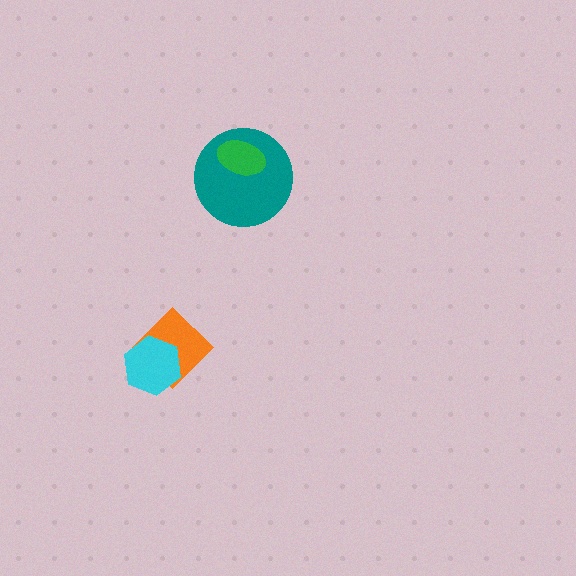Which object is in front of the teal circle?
The green ellipse is in front of the teal circle.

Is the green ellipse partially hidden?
No, no other shape covers it.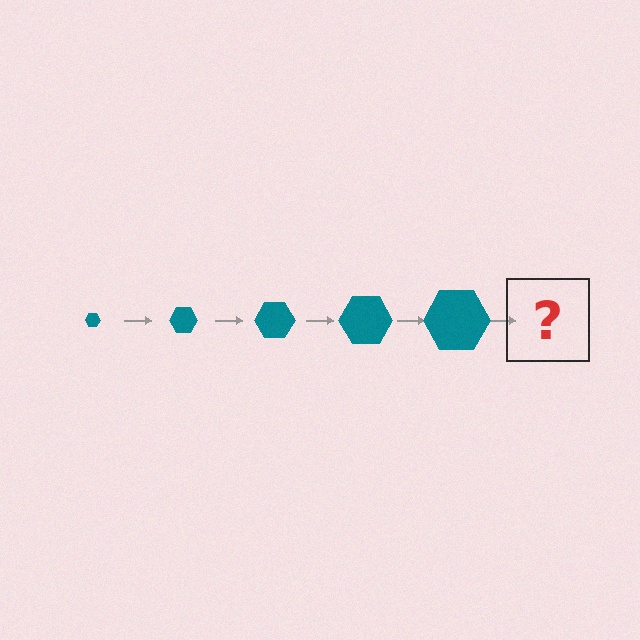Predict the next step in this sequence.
The next step is a teal hexagon, larger than the previous one.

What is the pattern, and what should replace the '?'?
The pattern is that the hexagon gets progressively larger each step. The '?' should be a teal hexagon, larger than the previous one.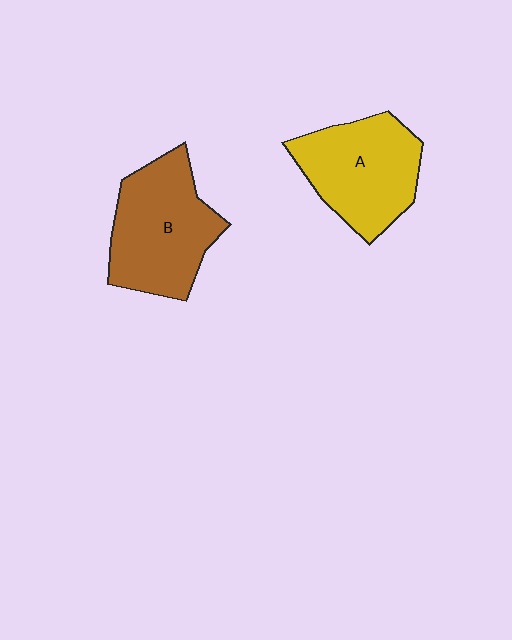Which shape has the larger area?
Shape B (brown).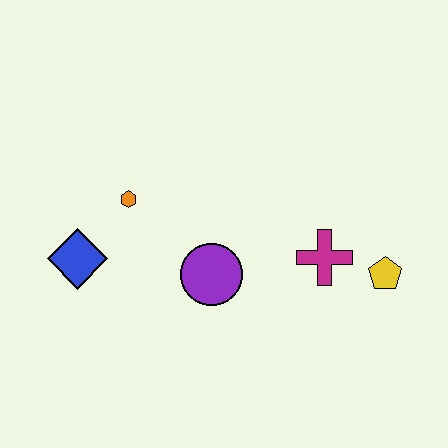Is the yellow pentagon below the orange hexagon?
Yes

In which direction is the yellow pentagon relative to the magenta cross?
The yellow pentagon is to the right of the magenta cross.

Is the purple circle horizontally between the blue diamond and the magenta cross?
Yes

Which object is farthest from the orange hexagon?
The yellow pentagon is farthest from the orange hexagon.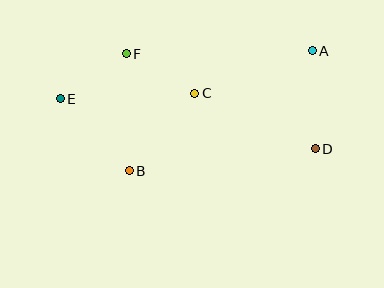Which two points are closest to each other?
Points C and F are closest to each other.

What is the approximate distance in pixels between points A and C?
The distance between A and C is approximately 125 pixels.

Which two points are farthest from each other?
Points D and E are farthest from each other.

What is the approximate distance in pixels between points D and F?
The distance between D and F is approximately 211 pixels.